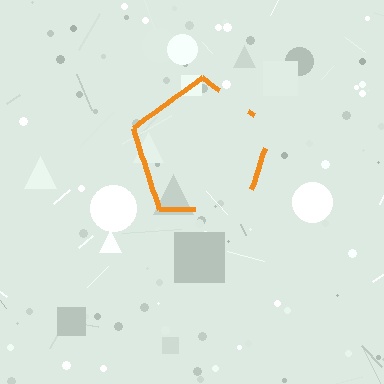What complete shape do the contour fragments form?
The contour fragments form a pentagon.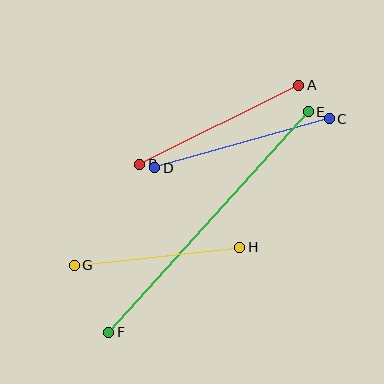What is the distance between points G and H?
The distance is approximately 166 pixels.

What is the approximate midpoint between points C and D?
The midpoint is at approximately (242, 143) pixels.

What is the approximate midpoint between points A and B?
The midpoint is at approximately (219, 125) pixels.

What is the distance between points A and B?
The distance is approximately 178 pixels.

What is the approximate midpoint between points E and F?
The midpoint is at approximately (209, 222) pixels.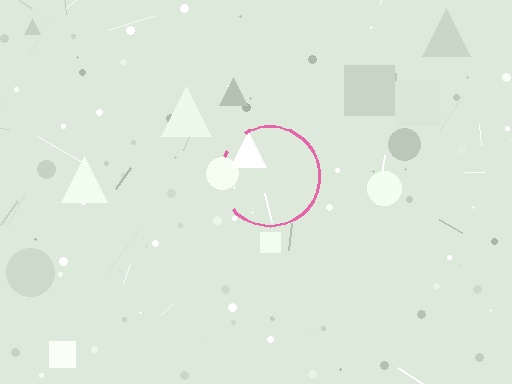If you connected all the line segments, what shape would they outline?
They would outline a circle.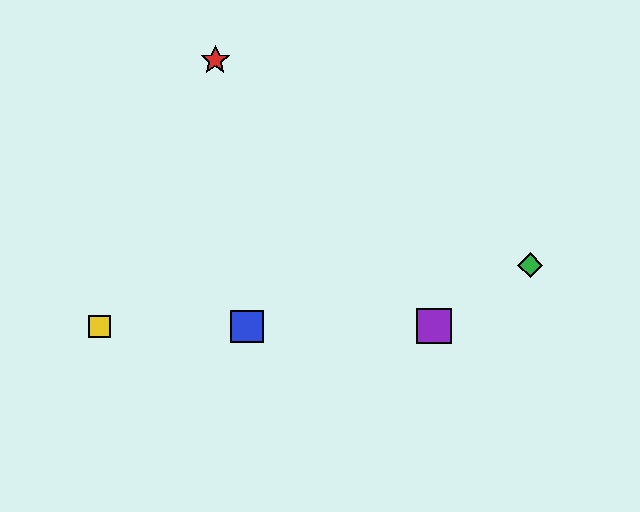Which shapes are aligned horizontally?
The blue square, the yellow square, the purple square are aligned horizontally.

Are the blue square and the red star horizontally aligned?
No, the blue square is at y≈326 and the red star is at y≈60.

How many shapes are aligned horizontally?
3 shapes (the blue square, the yellow square, the purple square) are aligned horizontally.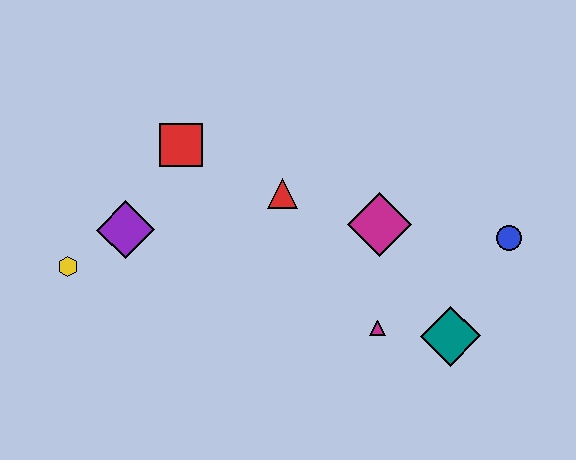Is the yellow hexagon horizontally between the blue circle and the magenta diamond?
No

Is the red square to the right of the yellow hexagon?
Yes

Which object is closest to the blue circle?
The teal diamond is closest to the blue circle.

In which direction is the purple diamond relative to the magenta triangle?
The purple diamond is to the left of the magenta triangle.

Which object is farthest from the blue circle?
The yellow hexagon is farthest from the blue circle.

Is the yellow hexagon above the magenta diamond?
No